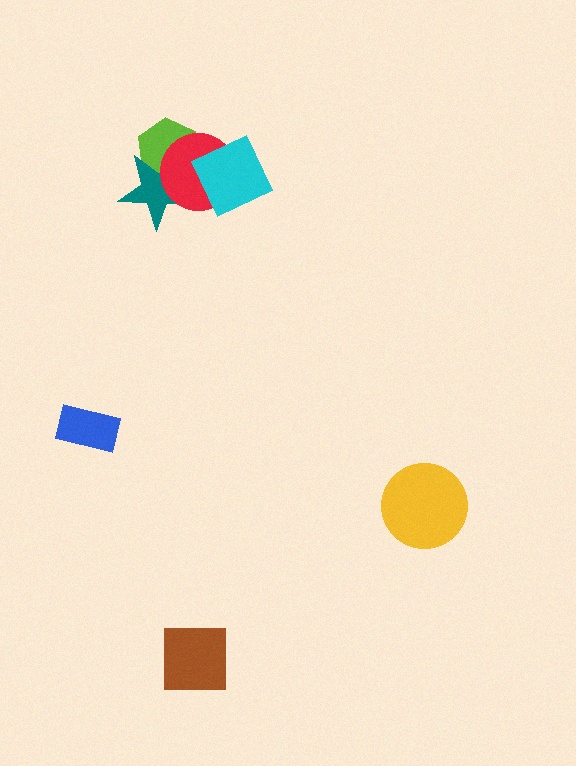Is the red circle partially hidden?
Yes, it is partially covered by another shape.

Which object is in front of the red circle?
The cyan diamond is in front of the red circle.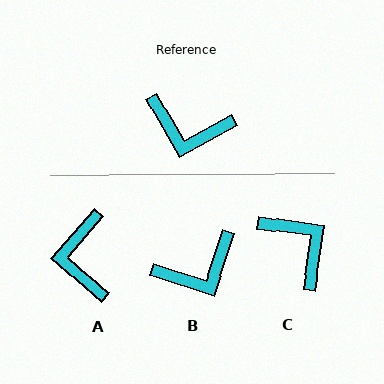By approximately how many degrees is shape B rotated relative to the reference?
Approximately 42 degrees counter-clockwise.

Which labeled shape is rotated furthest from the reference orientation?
C, about 142 degrees away.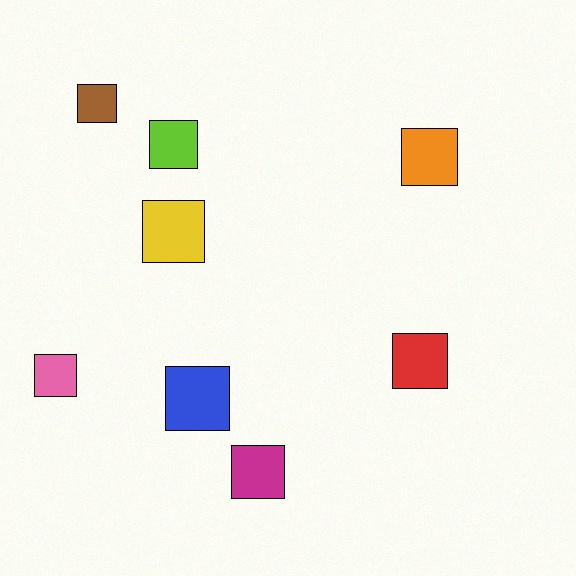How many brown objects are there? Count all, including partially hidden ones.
There is 1 brown object.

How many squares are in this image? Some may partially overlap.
There are 8 squares.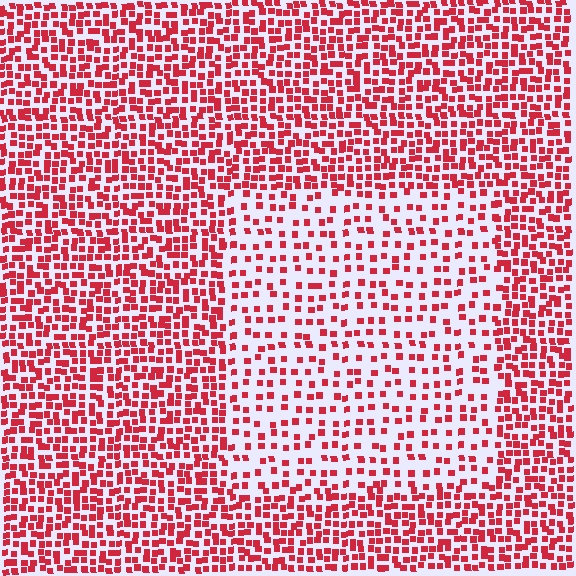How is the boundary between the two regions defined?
The boundary is defined by a change in element density (approximately 2.1x ratio). All elements are the same color, size, and shape.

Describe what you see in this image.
The image contains small red elements arranged at two different densities. A rectangle-shaped region is visible where the elements are less densely packed than the surrounding area.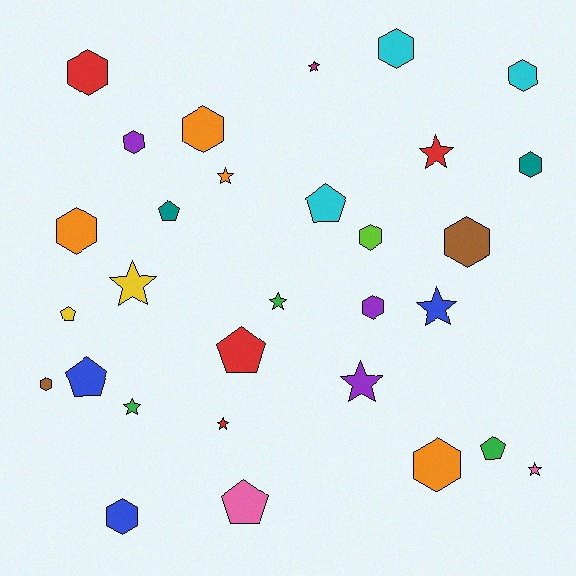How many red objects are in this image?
There are 4 red objects.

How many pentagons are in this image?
There are 7 pentagons.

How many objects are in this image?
There are 30 objects.